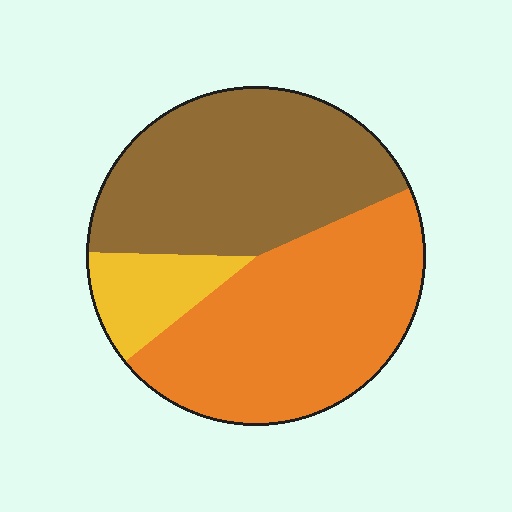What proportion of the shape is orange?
Orange covers 46% of the shape.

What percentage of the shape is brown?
Brown covers around 45% of the shape.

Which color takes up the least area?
Yellow, at roughly 10%.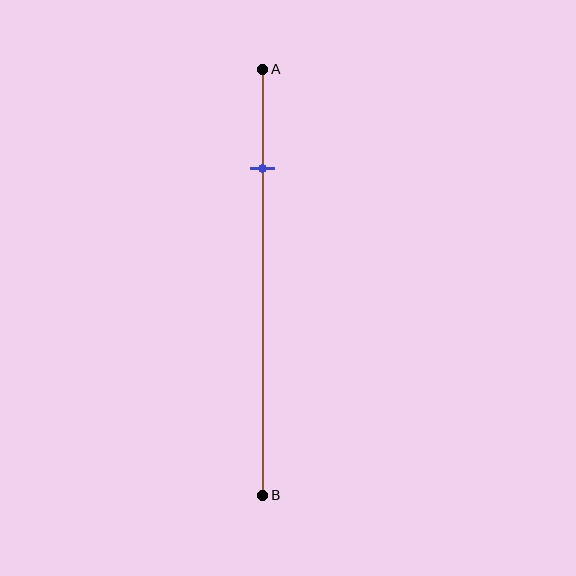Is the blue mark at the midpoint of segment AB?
No, the mark is at about 25% from A, not at the 50% midpoint.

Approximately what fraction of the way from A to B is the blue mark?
The blue mark is approximately 25% of the way from A to B.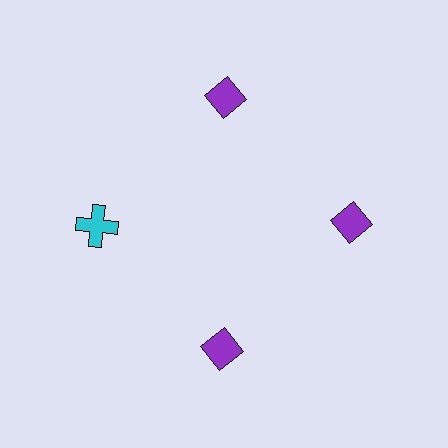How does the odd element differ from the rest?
It differs in both color (cyan instead of purple) and shape (cross instead of diamond).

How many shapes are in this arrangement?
There are 4 shapes arranged in a ring pattern.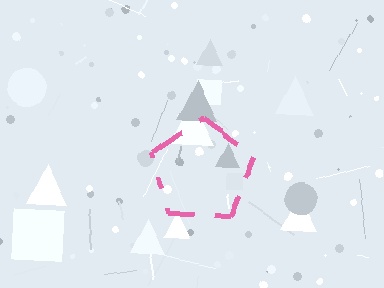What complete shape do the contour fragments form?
The contour fragments form a pentagon.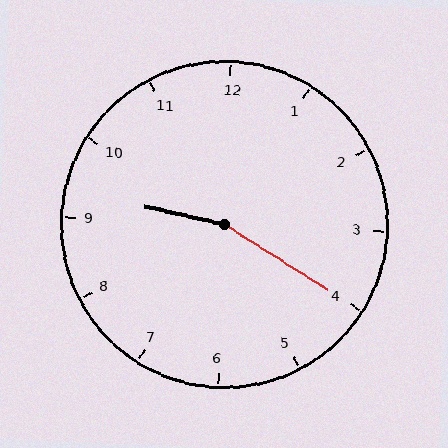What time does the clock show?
9:20.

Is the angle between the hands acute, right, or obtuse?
It is obtuse.